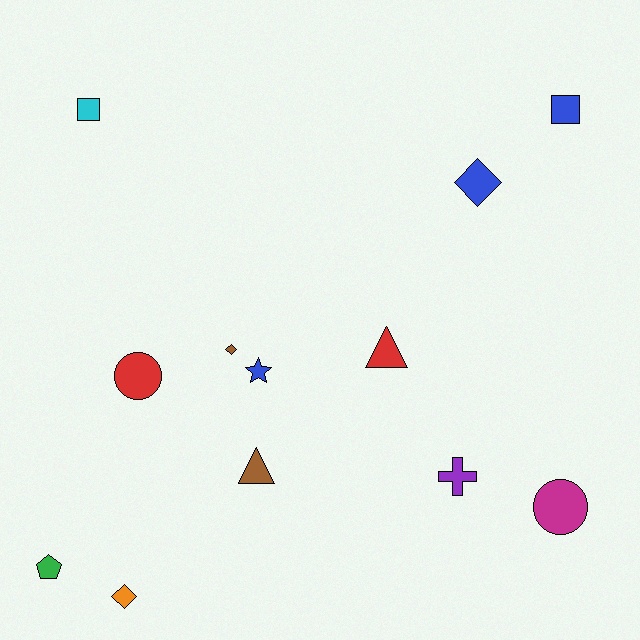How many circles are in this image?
There are 2 circles.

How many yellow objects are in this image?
There are no yellow objects.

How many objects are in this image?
There are 12 objects.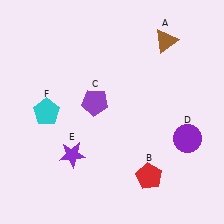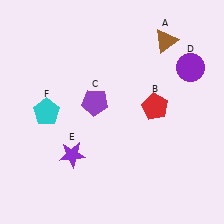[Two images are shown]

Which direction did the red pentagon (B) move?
The red pentagon (B) moved up.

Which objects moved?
The objects that moved are: the red pentagon (B), the purple circle (D).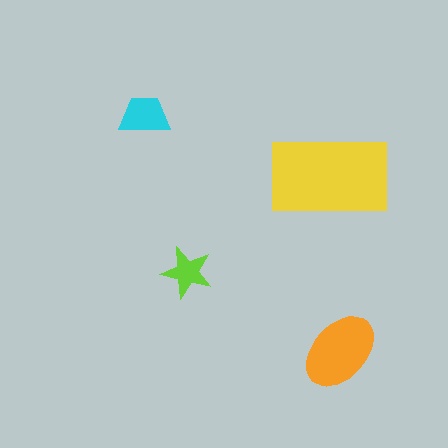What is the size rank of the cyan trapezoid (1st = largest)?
3rd.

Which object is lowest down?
The orange ellipse is bottommost.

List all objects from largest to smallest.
The yellow rectangle, the orange ellipse, the cyan trapezoid, the lime star.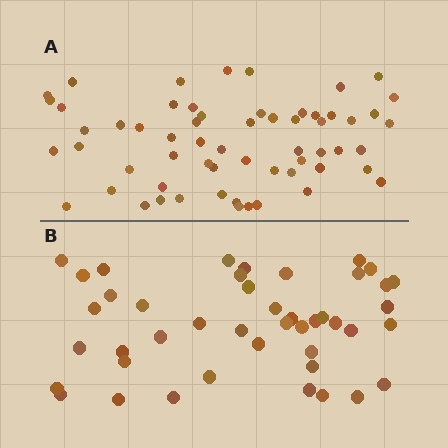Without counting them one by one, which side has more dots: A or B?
Region A (the top region) has more dots.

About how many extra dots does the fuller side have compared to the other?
Region A has approximately 15 more dots than region B.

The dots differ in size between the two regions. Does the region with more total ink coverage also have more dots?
No. Region B has more total ink coverage because its dots are larger, but region A actually contains more individual dots. Total area can be misleading — the number of items is what matters here.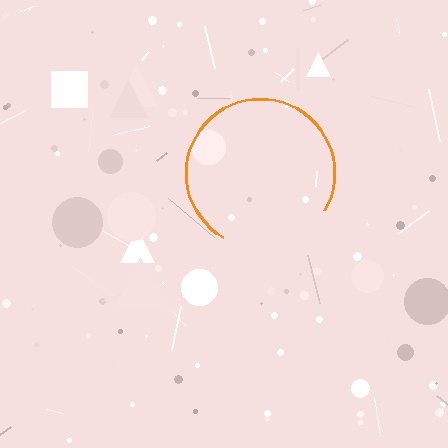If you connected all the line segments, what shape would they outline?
They would outline a circle.